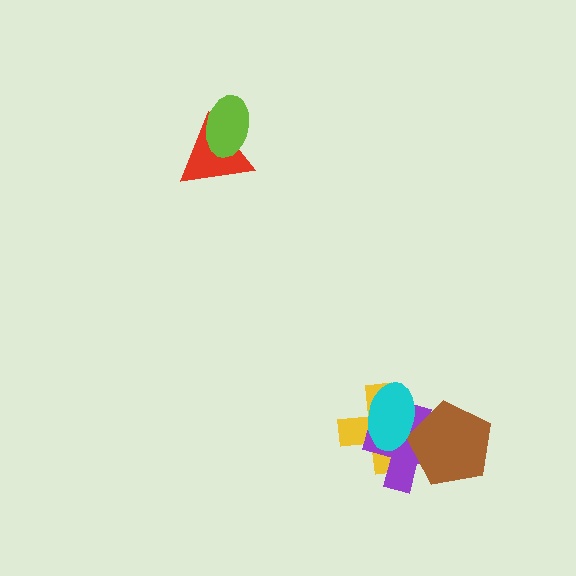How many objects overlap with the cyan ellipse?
3 objects overlap with the cyan ellipse.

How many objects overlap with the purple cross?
3 objects overlap with the purple cross.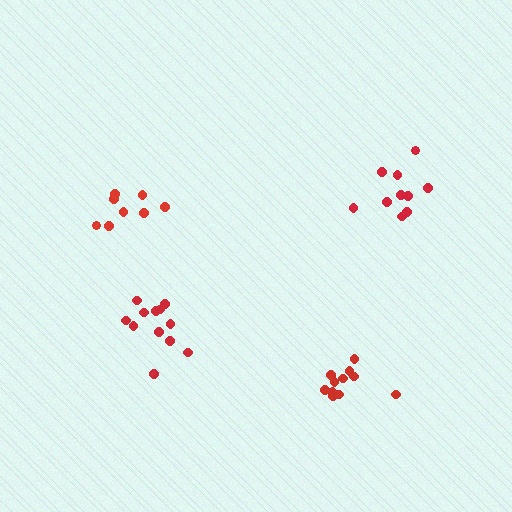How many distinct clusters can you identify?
There are 4 distinct clusters.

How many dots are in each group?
Group 1: 8 dots, Group 2: 10 dots, Group 3: 11 dots, Group 4: 12 dots (41 total).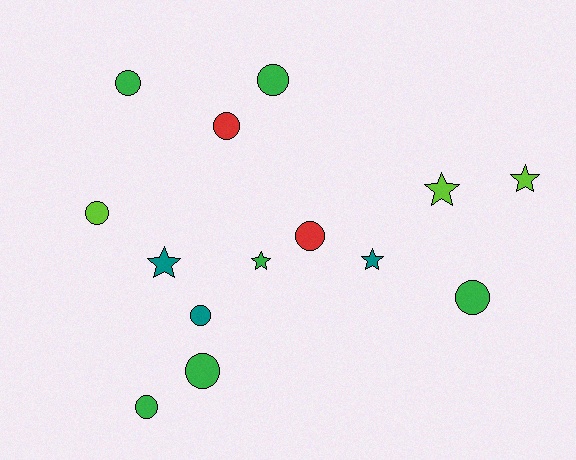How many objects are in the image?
There are 14 objects.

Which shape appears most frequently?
Circle, with 9 objects.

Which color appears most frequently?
Green, with 6 objects.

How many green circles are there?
There are 5 green circles.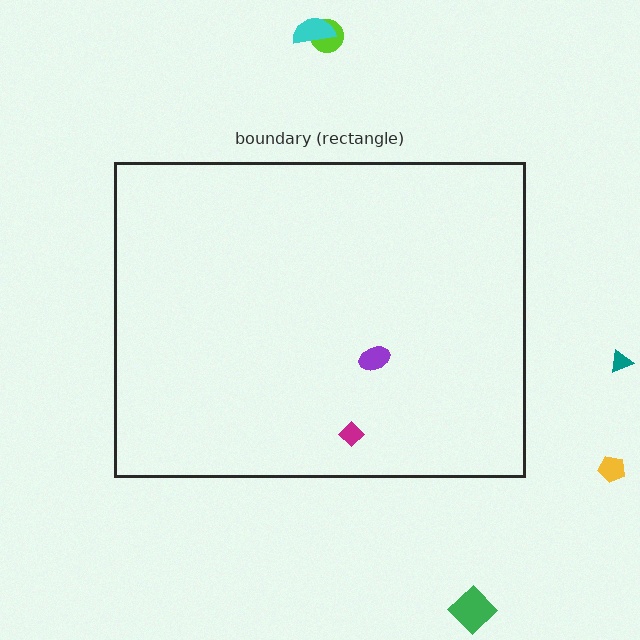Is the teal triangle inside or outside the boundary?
Outside.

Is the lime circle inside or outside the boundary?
Outside.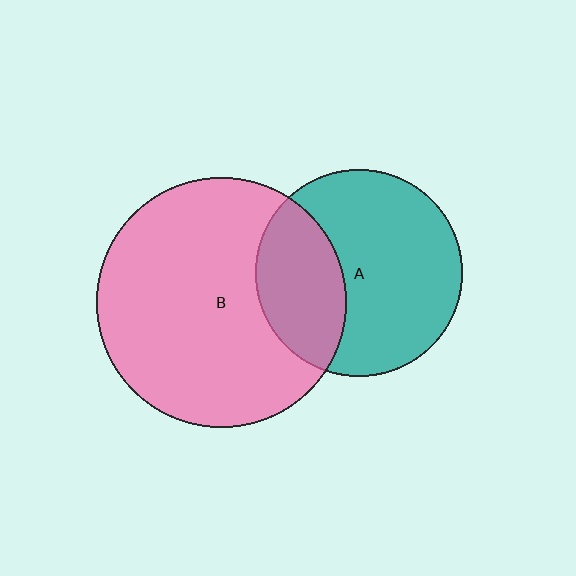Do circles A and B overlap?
Yes.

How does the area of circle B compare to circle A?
Approximately 1.5 times.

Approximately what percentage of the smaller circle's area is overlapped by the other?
Approximately 35%.